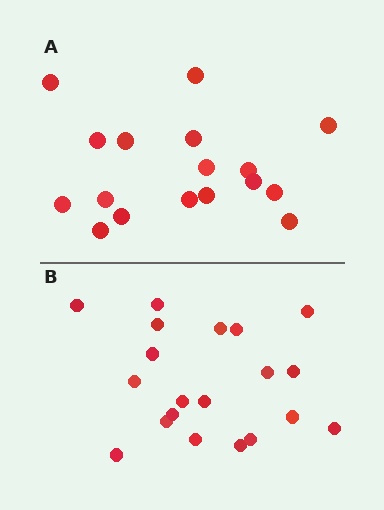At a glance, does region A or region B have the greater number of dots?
Region B (the bottom region) has more dots.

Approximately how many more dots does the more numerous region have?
Region B has just a few more — roughly 2 or 3 more dots than region A.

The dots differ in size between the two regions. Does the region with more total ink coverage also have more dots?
No. Region A has more total ink coverage because its dots are larger, but region B actually contains more individual dots. Total area can be misleading — the number of items is what matters here.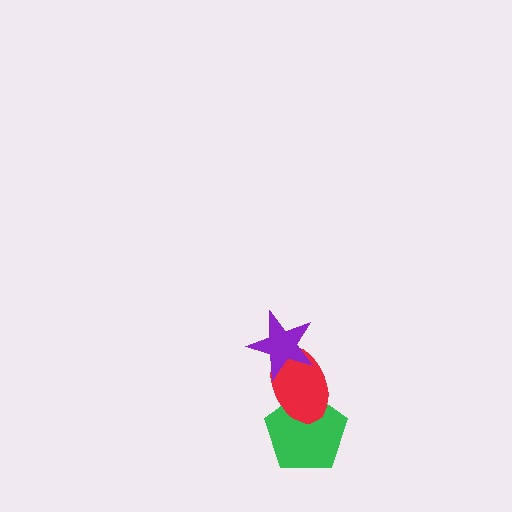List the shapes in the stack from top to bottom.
From top to bottom: the purple star, the red ellipse, the green pentagon.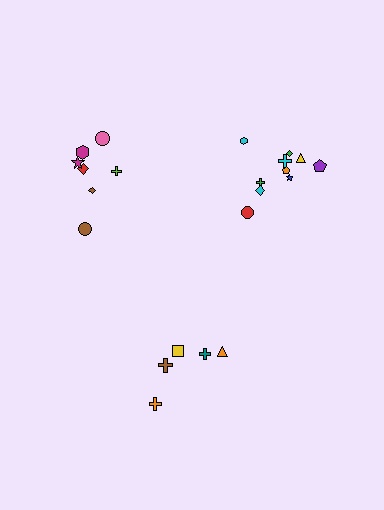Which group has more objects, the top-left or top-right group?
The top-right group.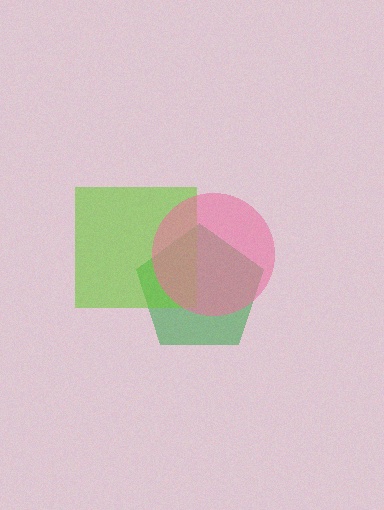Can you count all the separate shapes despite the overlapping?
Yes, there are 3 separate shapes.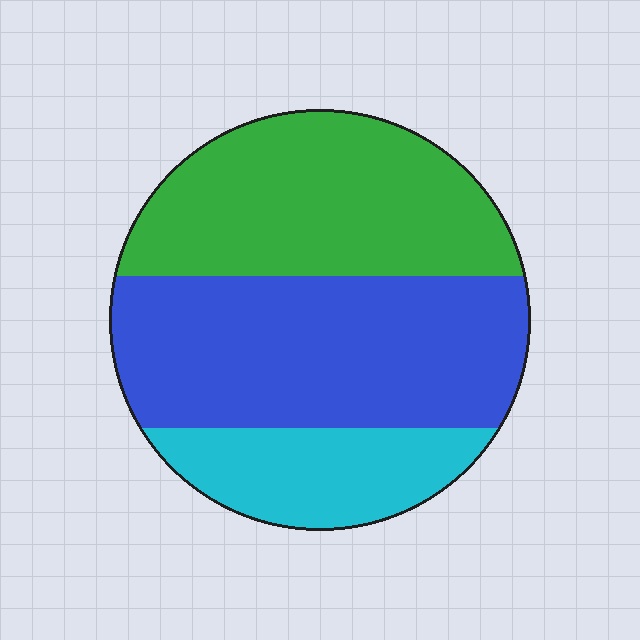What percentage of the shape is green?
Green covers roughly 35% of the shape.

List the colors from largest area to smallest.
From largest to smallest: blue, green, cyan.